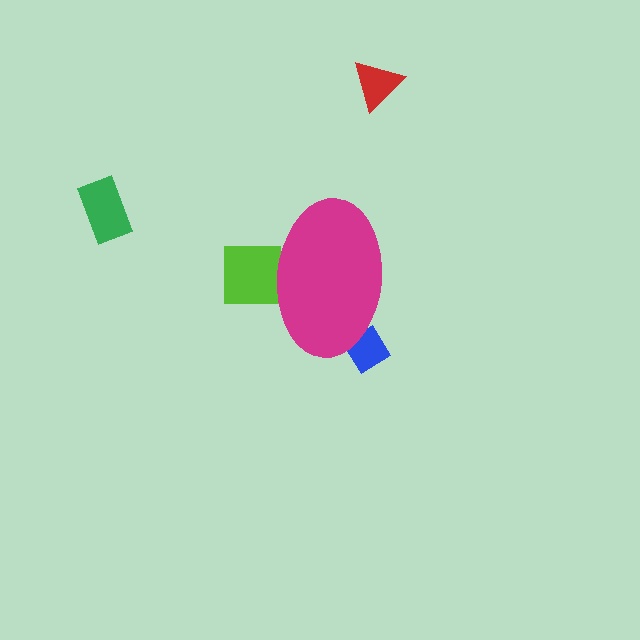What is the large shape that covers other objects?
A magenta ellipse.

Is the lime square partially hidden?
Yes, the lime square is partially hidden behind the magenta ellipse.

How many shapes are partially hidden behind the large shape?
2 shapes are partially hidden.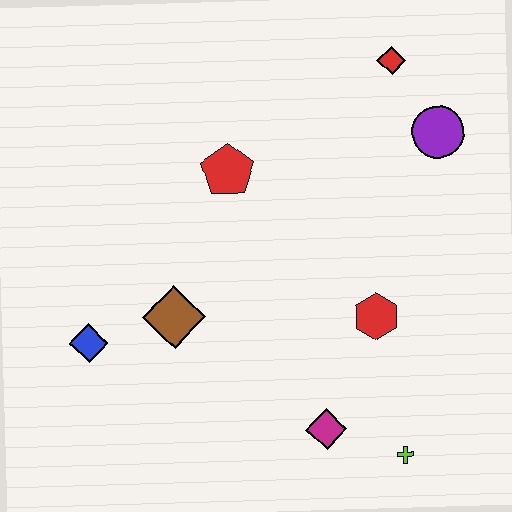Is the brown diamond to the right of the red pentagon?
No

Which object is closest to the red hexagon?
The magenta diamond is closest to the red hexagon.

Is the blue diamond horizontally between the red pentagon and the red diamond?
No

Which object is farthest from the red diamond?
The blue diamond is farthest from the red diamond.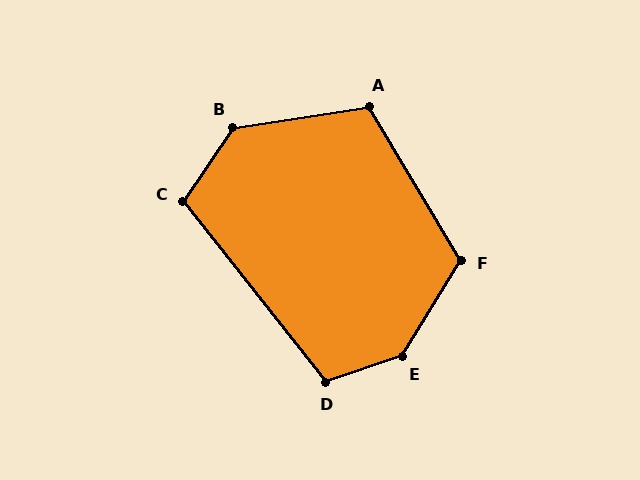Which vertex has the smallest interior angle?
C, at approximately 108 degrees.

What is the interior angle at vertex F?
Approximately 118 degrees (obtuse).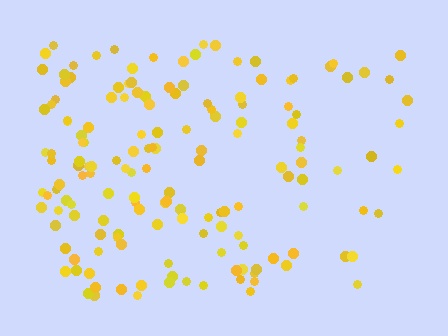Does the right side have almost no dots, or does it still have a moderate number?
Still a moderate number, just noticeably fewer than the left.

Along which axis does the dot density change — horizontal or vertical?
Horizontal.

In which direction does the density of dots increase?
From right to left, with the left side densest.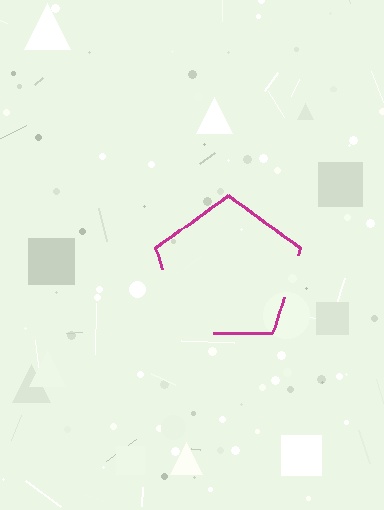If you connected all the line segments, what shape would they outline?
They would outline a pentagon.